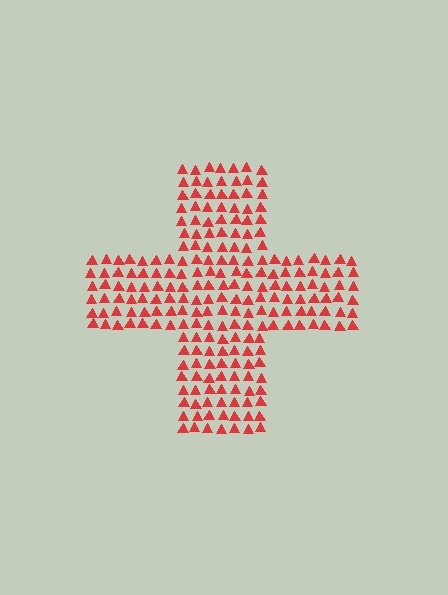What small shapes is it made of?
It is made of small triangles.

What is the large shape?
The large shape is a cross.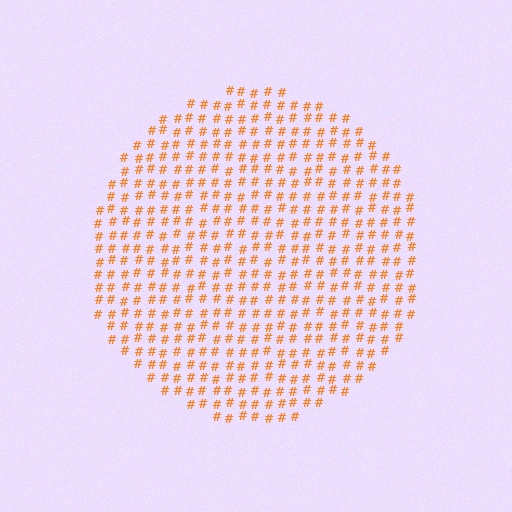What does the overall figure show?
The overall figure shows a circle.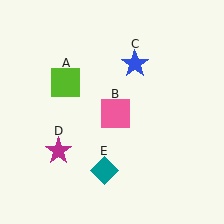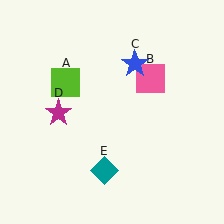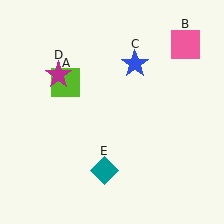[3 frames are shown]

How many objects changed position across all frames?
2 objects changed position: pink square (object B), magenta star (object D).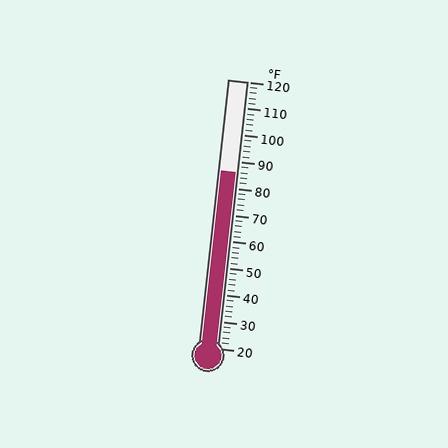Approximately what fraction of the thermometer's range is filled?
The thermometer is filled to approximately 65% of its range.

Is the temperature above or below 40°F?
The temperature is above 40°F.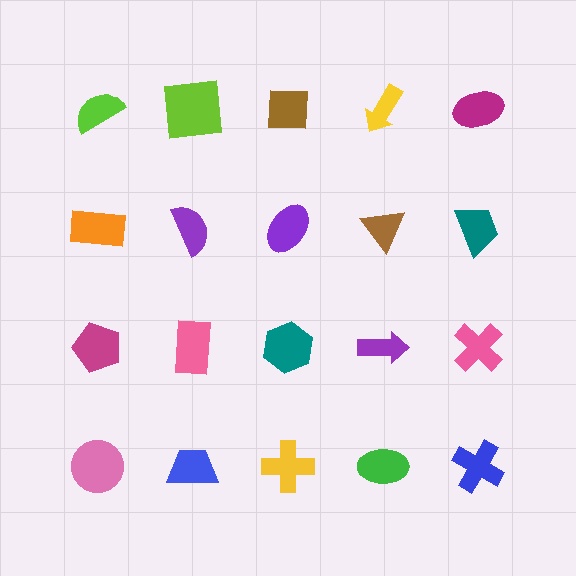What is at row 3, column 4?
A purple arrow.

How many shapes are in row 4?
5 shapes.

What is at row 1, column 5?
A magenta ellipse.